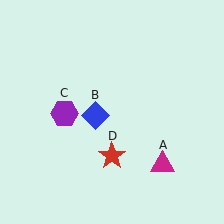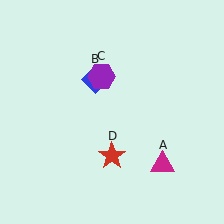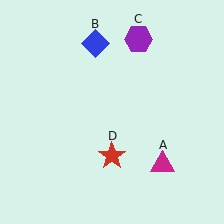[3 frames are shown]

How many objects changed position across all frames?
2 objects changed position: blue diamond (object B), purple hexagon (object C).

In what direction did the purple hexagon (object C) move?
The purple hexagon (object C) moved up and to the right.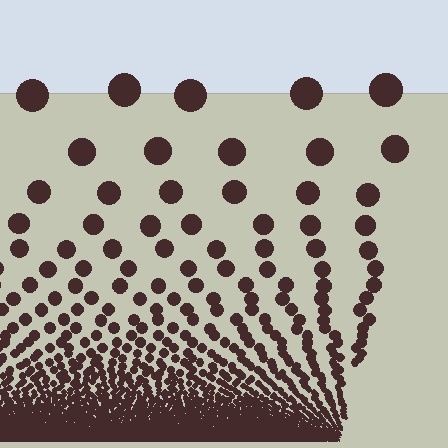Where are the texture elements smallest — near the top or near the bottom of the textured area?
Near the bottom.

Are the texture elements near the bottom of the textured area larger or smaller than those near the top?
Smaller. The gradient is inverted — elements near the bottom are smaller and denser.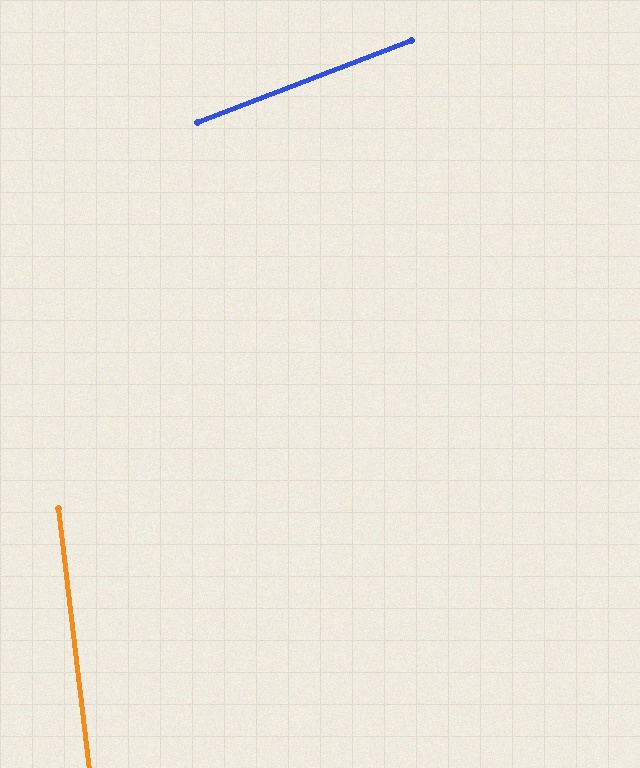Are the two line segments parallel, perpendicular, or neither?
Neither parallel nor perpendicular — they differ by about 76°.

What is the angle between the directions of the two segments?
Approximately 76 degrees.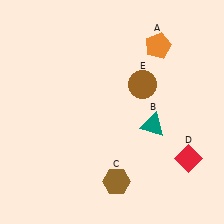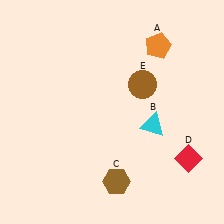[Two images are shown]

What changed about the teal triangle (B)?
In Image 1, B is teal. In Image 2, it changed to cyan.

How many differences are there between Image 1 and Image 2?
There is 1 difference between the two images.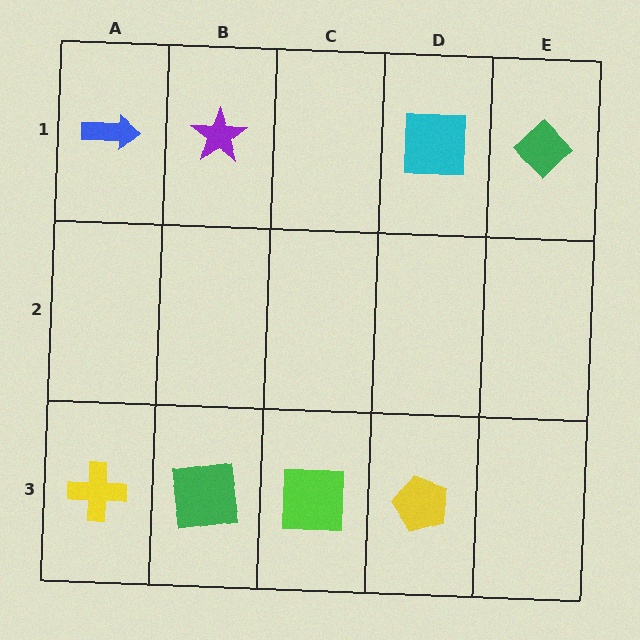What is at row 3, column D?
A yellow pentagon.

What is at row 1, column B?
A purple star.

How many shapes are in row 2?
0 shapes.